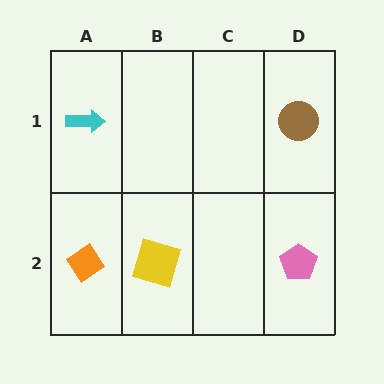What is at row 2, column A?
An orange diamond.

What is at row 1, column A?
A cyan arrow.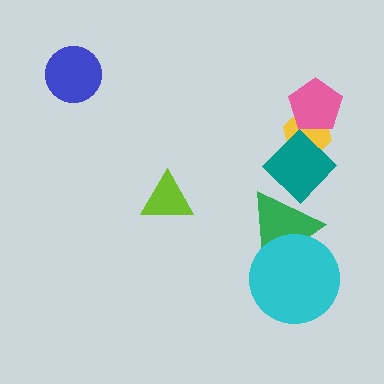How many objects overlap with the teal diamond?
2 objects overlap with the teal diamond.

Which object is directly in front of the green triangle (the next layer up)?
The teal diamond is directly in front of the green triangle.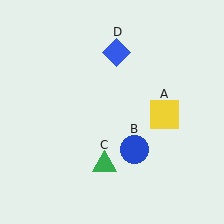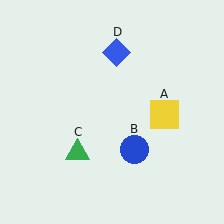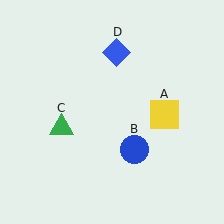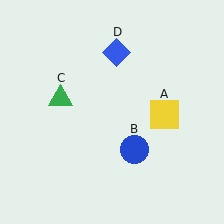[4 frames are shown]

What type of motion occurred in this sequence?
The green triangle (object C) rotated clockwise around the center of the scene.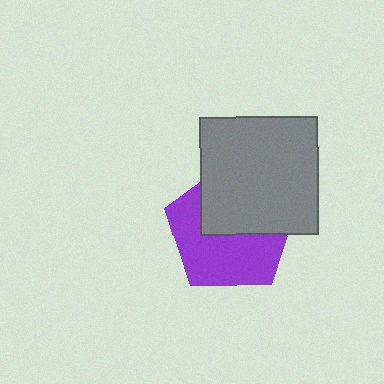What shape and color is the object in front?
The object in front is a gray square.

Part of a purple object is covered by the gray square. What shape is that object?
It is a pentagon.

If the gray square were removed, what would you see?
You would see the complete purple pentagon.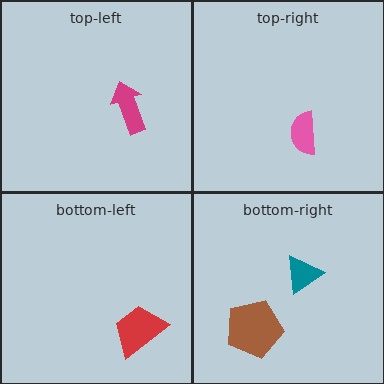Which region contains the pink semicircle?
The top-right region.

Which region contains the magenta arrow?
The top-left region.